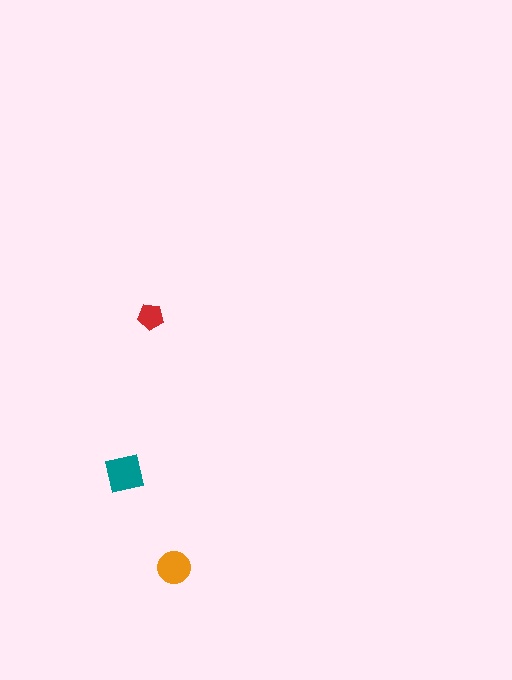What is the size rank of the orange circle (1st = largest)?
2nd.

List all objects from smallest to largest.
The red pentagon, the orange circle, the teal square.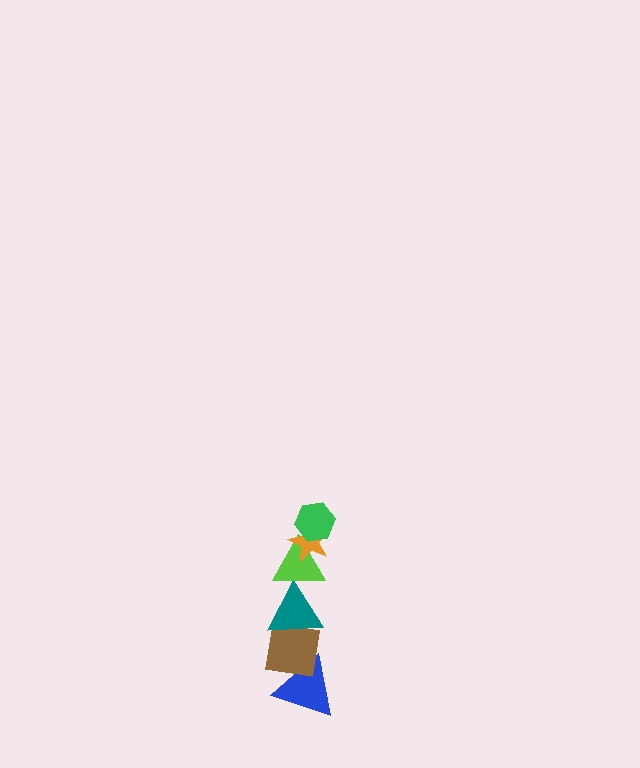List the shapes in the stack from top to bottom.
From top to bottom: the green hexagon, the orange star, the lime triangle, the teal triangle, the brown square, the blue triangle.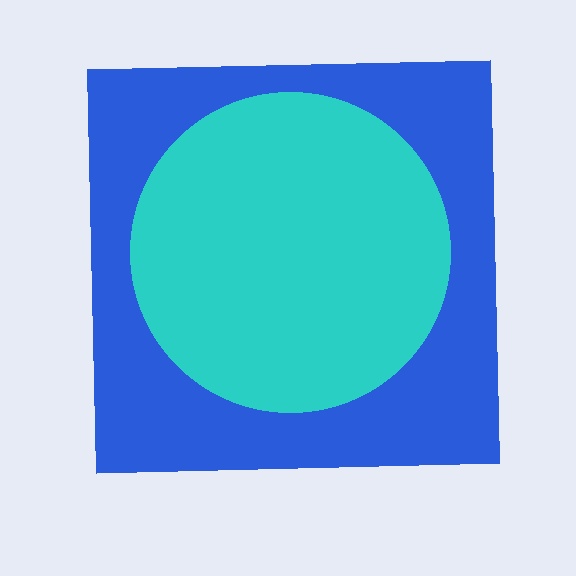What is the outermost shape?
The blue square.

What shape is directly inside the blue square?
The cyan circle.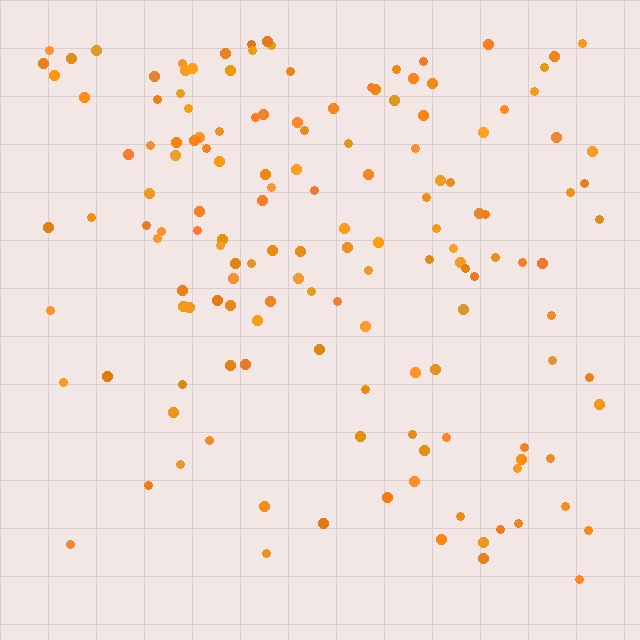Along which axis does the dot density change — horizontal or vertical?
Vertical.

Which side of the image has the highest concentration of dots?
The top.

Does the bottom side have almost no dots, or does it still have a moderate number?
Still a moderate number, just noticeably fewer than the top.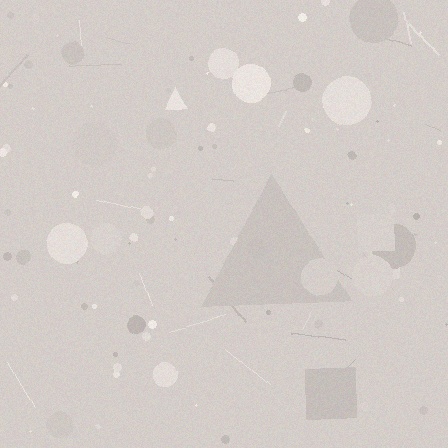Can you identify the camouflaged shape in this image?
The camouflaged shape is a triangle.